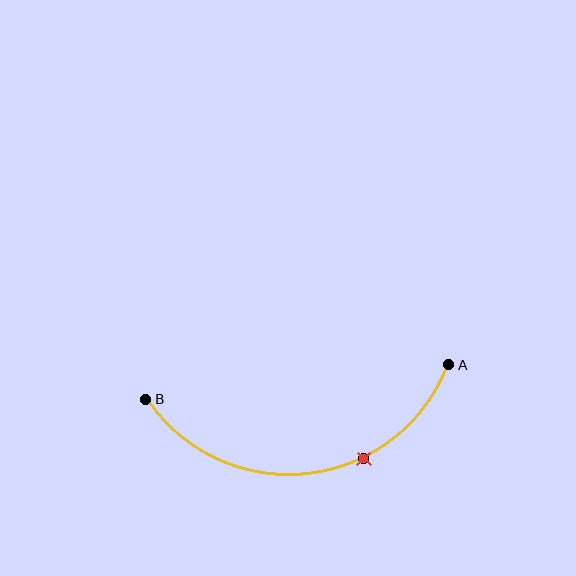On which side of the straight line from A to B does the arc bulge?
The arc bulges below the straight line connecting A and B.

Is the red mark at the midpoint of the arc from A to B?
No. The red mark lies on the arc but is closer to endpoint A. The arc midpoint would be at the point on the curve equidistant along the arc from both A and B.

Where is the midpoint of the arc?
The arc midpoint is the point on the curve farthest from the straight line joining A and B. It sits below that line.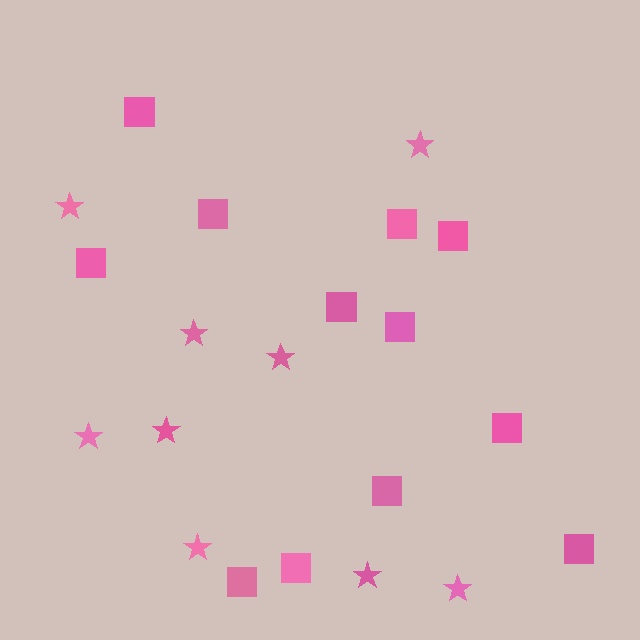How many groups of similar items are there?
There are 2 groups: one group of stars (9) and one group of squares (12).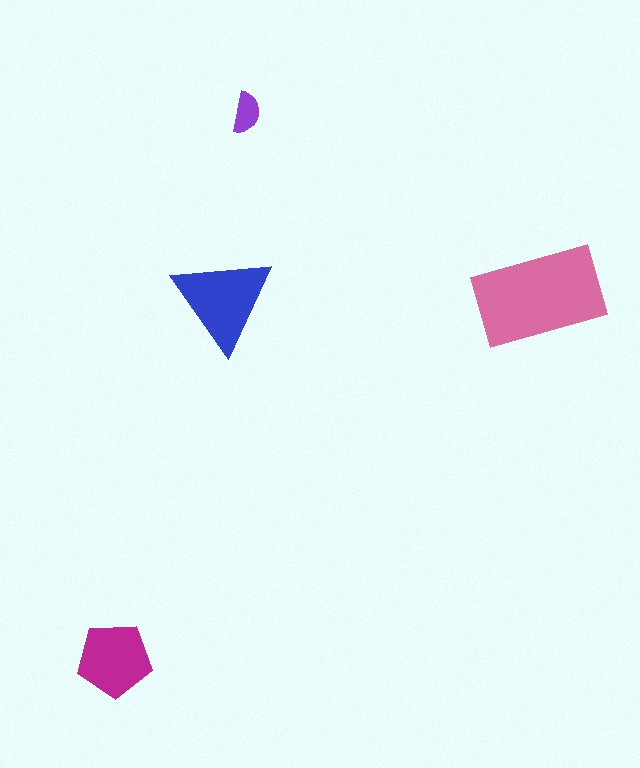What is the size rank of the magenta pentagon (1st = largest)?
3rd.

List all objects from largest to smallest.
The pink rectangle, the blue triangle, the magenta pentagon, the purple semicircle.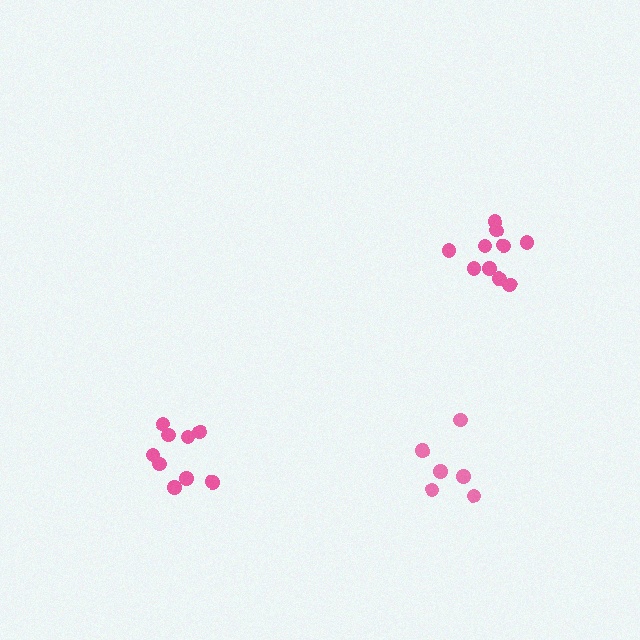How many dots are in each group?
Group 1: 9 dots, Group 2: 10 dots, Group 3: 6 dots (25 total).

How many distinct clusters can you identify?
There are 3 distinct clusters.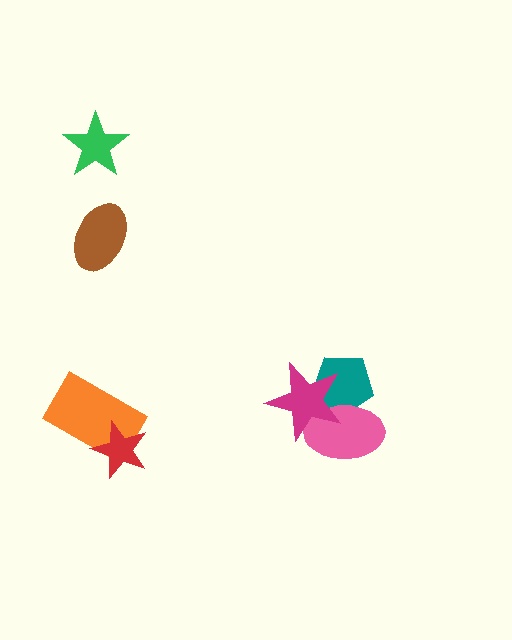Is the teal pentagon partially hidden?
Yes, it is partially covered by another shape.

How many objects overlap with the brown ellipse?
0 objects overlap with the brown ellipse.